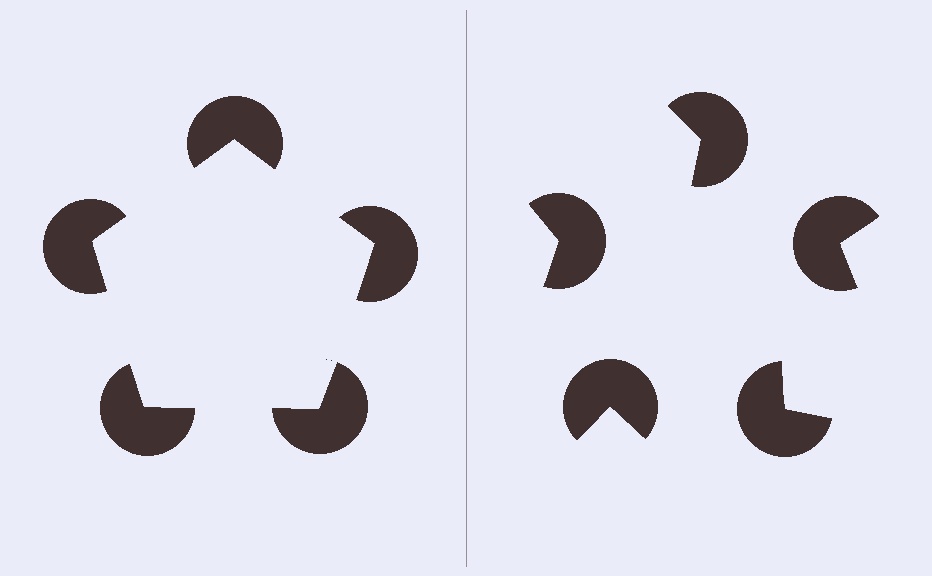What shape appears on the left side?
An illusory pentagon.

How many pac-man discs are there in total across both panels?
10 — 5 on each side.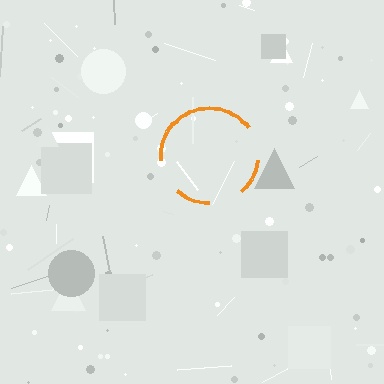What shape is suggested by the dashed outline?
The dashed outline suggests a circle.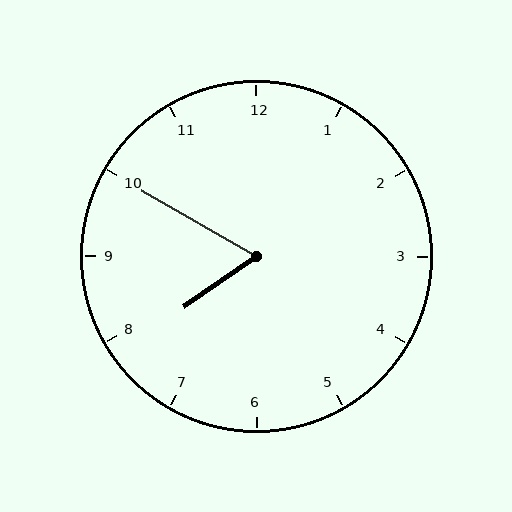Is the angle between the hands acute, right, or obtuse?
It is acute.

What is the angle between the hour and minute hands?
Approximately 65 degrees.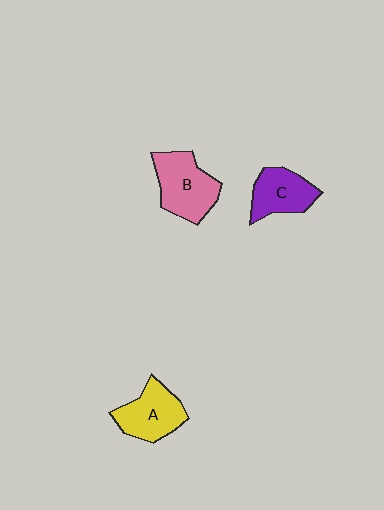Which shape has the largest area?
Shape B (pink).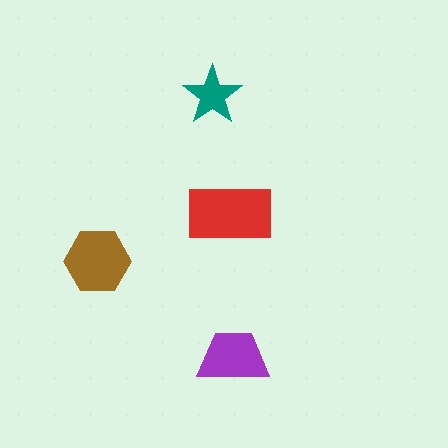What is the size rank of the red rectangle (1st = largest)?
1st.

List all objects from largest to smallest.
The red rectangle, the brown hexagon, the purple trapezoid, the teal star.